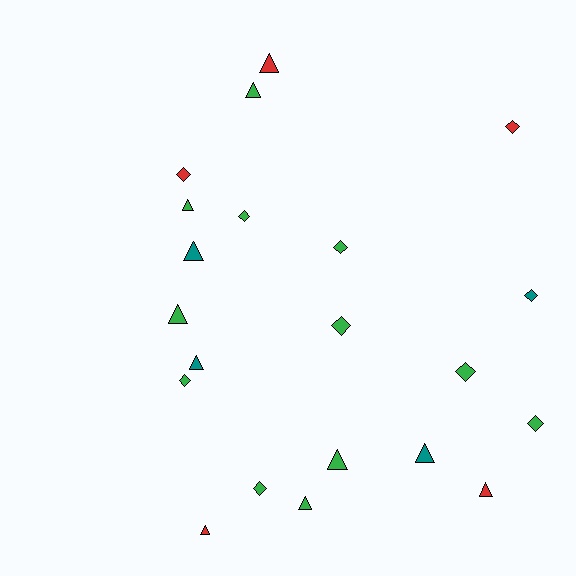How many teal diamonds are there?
There is 1 teal diamond.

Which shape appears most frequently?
Triangle, with 11 objects.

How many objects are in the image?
There are 21 objects.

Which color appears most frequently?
Green, with 12 objects.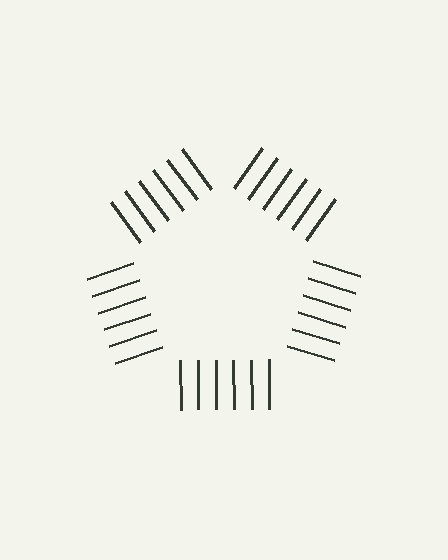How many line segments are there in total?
30 — 6 along each of the 5 edges.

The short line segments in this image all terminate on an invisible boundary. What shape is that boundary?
An illusory pentagon — the line segments terminate on its edges but no continuous stroke is drawn.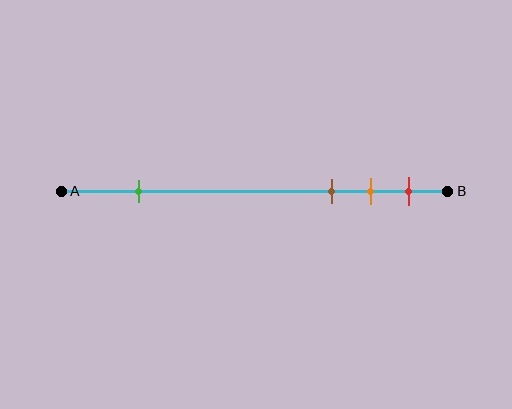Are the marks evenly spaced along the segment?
No, the marks are not evenly spaced.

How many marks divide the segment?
There are 4 marks dividing the segment.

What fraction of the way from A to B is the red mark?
The red mark is approximately 90% (0.9) of the way from A to B.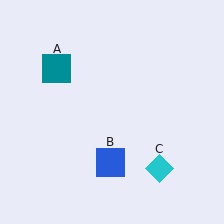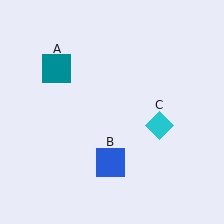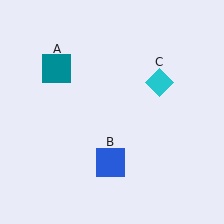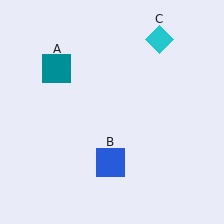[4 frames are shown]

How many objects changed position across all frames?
1 object changed position: cyan diamond (object C).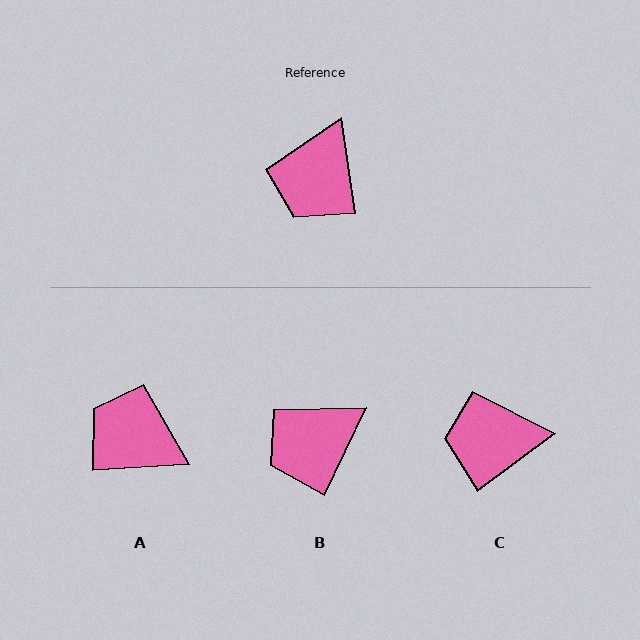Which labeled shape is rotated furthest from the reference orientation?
A, about 94 degrees away.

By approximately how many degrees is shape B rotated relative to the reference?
Approximately 33 degrees clockwise.